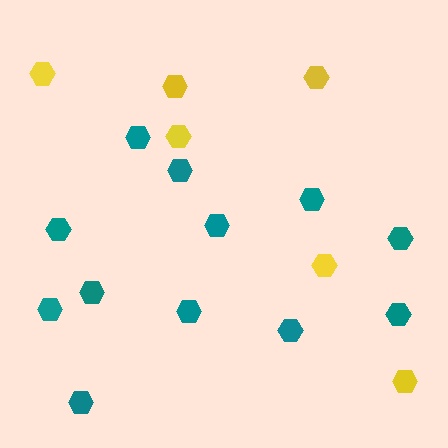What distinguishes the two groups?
There are 2 groups: one group of teal hexagons (12) and one group of yellow hexagons (6).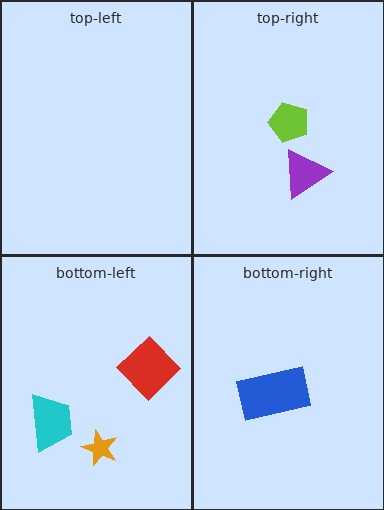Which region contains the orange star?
The bottom-left region.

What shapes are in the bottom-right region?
The blue rectangle.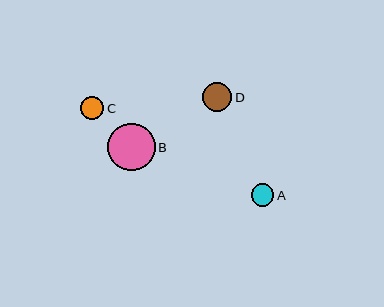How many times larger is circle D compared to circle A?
Circle D is approximately 1.3 times the size of circle A.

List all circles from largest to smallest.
From largest to smallest: B, D, C, A.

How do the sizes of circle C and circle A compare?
Circle C and circle A are approximately the same size.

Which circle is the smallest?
Circle A is the smallest with a size of approximately 22 pixels.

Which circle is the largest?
Circle B is the largest with a size of approximately 47 pixels.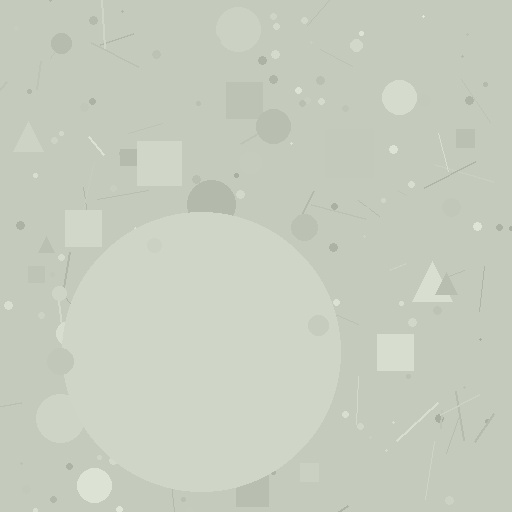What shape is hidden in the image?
A circle is hidden in the image.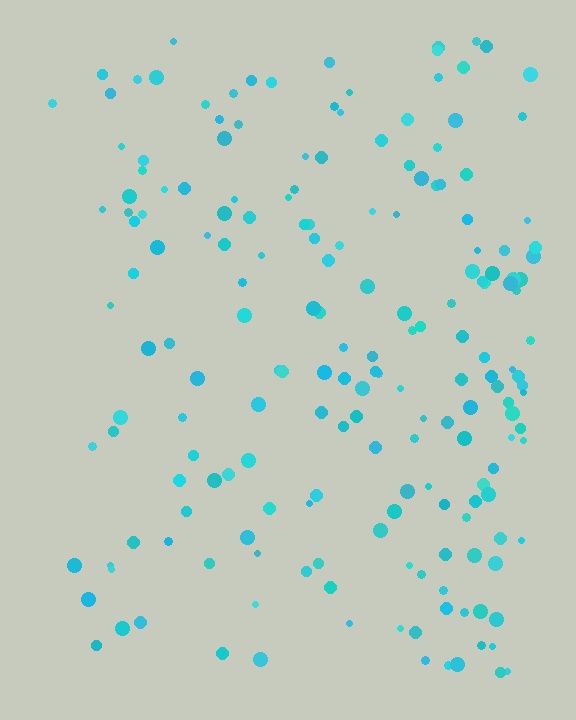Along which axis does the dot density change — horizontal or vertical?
Horizontal.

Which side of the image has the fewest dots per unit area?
The left.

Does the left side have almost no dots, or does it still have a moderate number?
Still a moderate number, just noticeably fewer than the right.